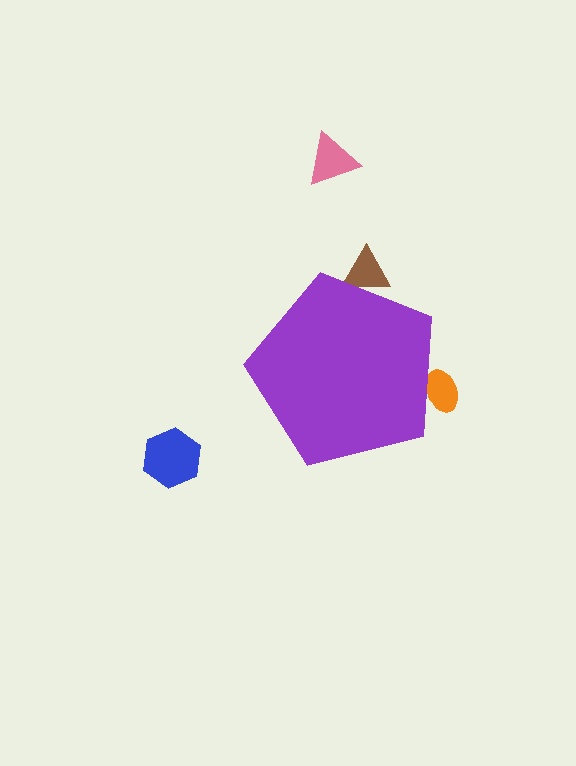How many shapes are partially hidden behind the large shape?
2 shapes are partially hidden.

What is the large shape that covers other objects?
A purple pentagon.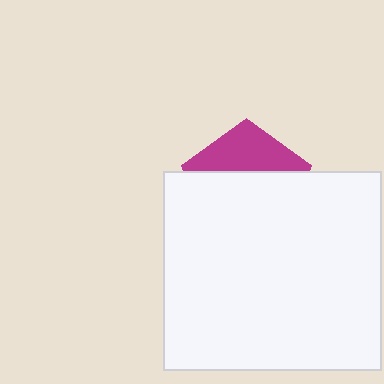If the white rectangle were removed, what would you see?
You would see the complete magenta pentagon.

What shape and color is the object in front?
The object in front is a white rectangle.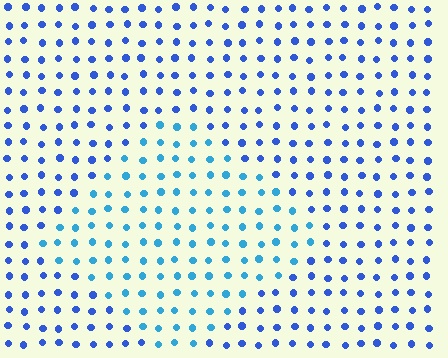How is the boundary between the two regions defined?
The boundary is defined purely by a slight shift in hue (about 28 degrees). Spacing, size, and orientation are identical on both sides.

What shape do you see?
I see a diamond.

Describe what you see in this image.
The image is filled with small blue elements in a uniform arrangement. A diamond-shaped region is visible where the elements are tinted to a slightly different hue, forming a subtle color boundary.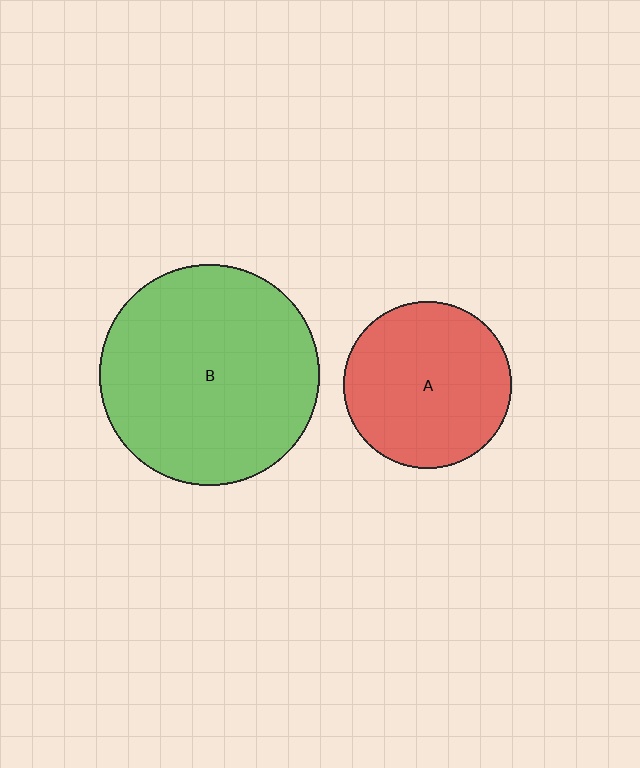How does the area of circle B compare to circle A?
Approximately 1.7 times.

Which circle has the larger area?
Circle B (green).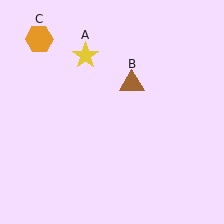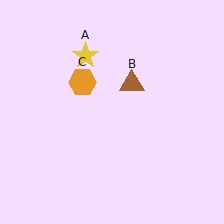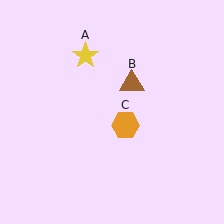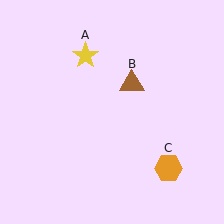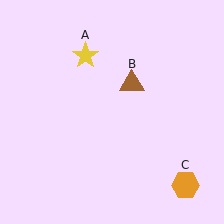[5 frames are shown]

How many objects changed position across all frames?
1 object changed position: orange hexagon (object C).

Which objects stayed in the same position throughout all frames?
Yellow star (object A) and brown triangle (object B) remained stationary.